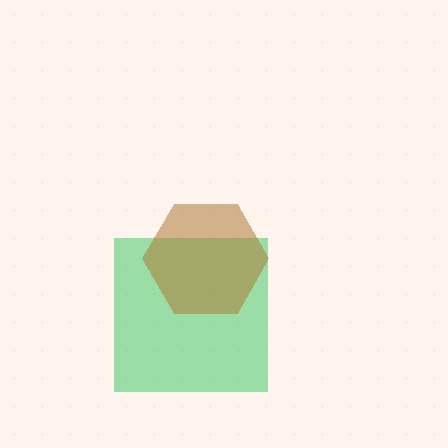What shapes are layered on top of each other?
The layered shapes are: a green square, a brown hexagon.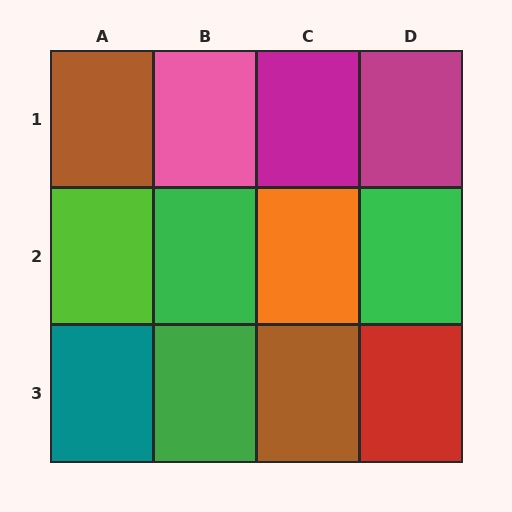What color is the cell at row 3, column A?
Teal.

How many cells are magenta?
2 cells are magenta.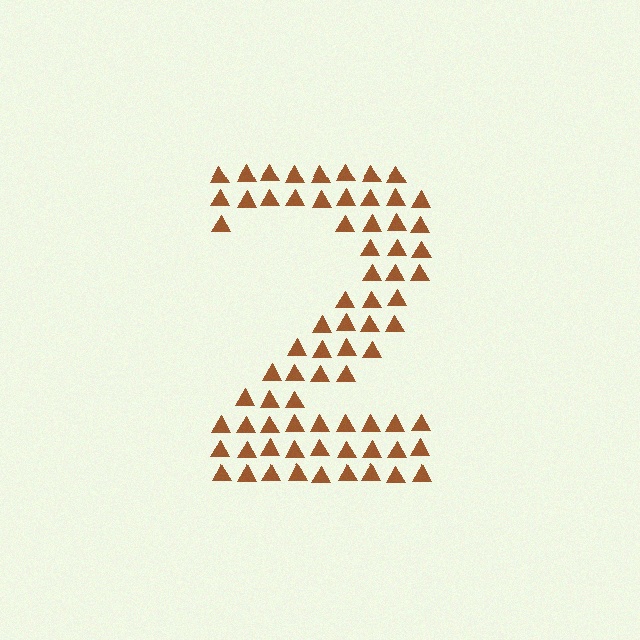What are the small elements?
The small elements are triangles.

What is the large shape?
The large shape is the digit 2.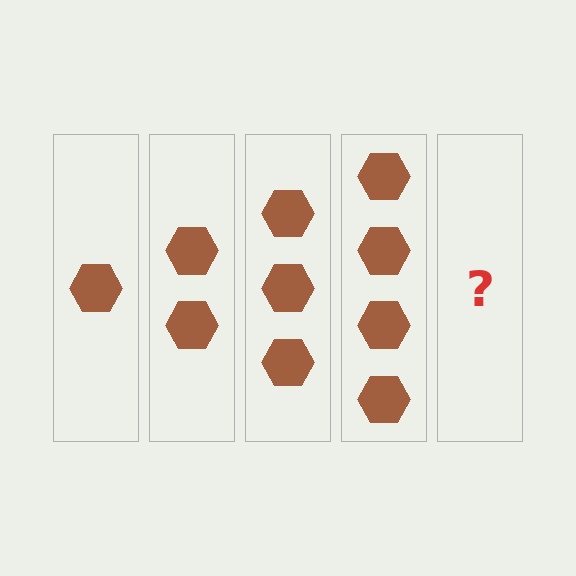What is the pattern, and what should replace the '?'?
The pattern is that each step adds one more hexagon. The '?' should be 5 hexagons.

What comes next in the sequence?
The next element should be 5 hexagons.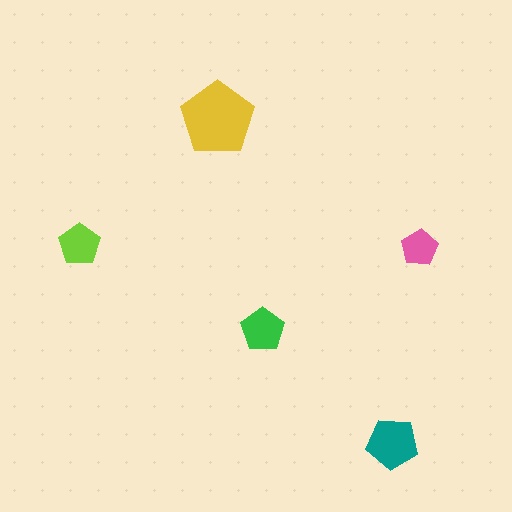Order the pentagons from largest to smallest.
the yellow one, the teal one, the green one, the lime one, the pink one.